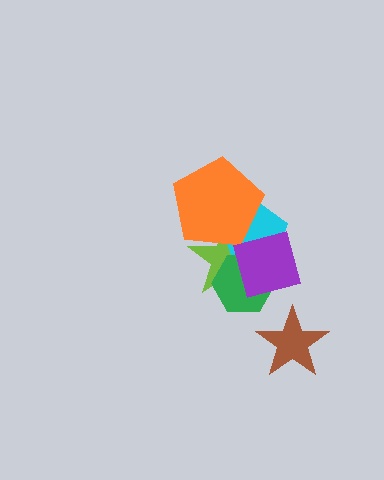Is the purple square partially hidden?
No, no other shape covers it.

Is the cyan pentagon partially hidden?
Yes, it is partially covered by another shape.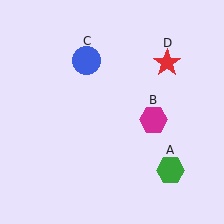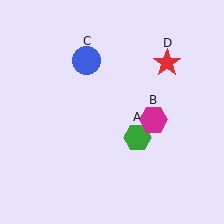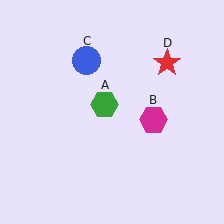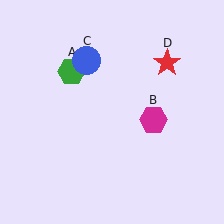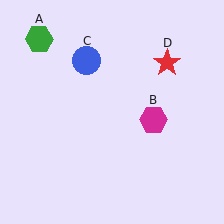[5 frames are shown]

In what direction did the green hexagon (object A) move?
The green hexagon (object A) moved up and to the left.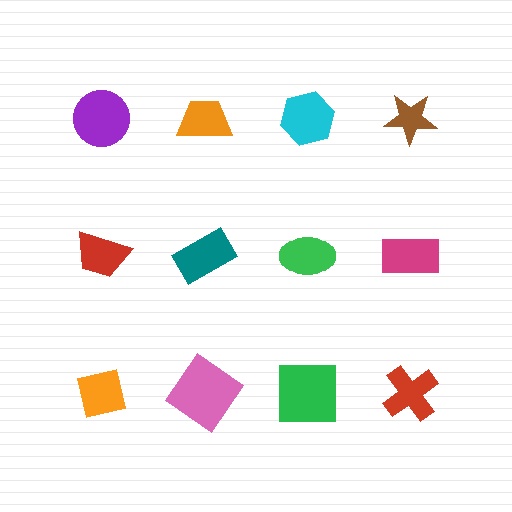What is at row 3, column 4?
A red cross.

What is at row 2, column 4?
A magenta rectangle.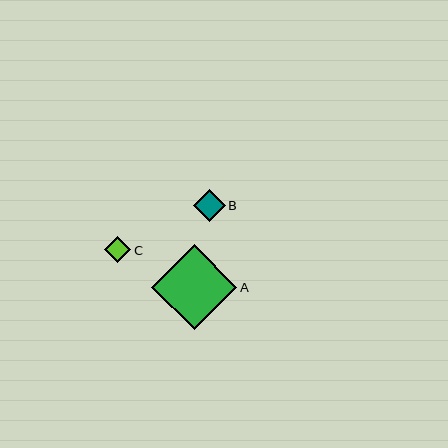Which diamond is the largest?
Diamond A is the largest with a size of approximately 85 pixels.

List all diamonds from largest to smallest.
From largest to smallest: A, B, C.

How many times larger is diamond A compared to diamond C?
Diamond A is approximately 3.3 times the size of diamond C.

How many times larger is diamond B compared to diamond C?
Diamond B is approximately 1.2 times the size of diamond C.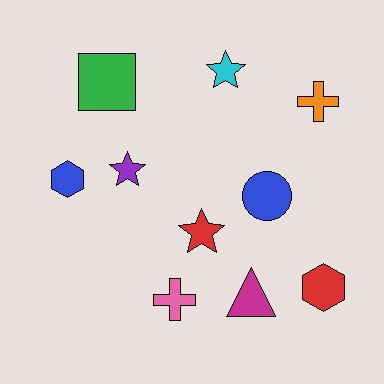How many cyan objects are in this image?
There is 1 cyan object.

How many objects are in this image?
There are 10 objects.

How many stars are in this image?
There are 3 stars.